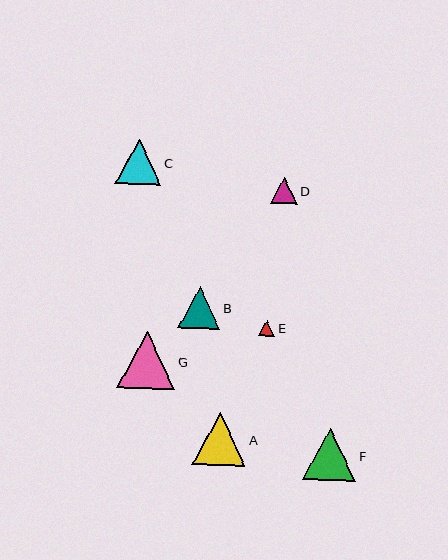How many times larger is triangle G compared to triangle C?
Triangle G is approximately 1.3 times the size of triangle C.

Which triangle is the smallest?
Triangle E is the smallest with a size of approximately 16 pixels.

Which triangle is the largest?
Triangle G is the largest with a size of approximately 57 pixels.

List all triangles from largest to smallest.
From largest to smallest: G, A, F, C, B, D, E.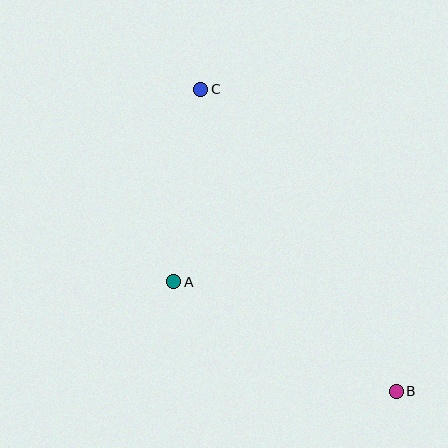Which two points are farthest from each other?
Points B and C are farthest from each other.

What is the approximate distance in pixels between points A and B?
The distance between A and B is approximately 248 pixels.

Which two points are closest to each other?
Points A and C are closest to each other.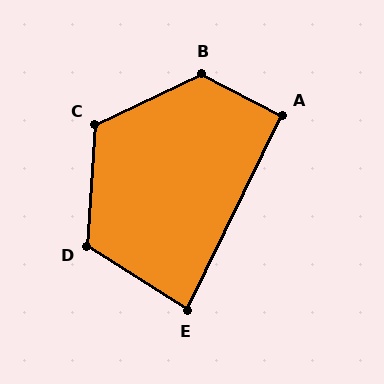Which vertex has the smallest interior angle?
E, at approximately 83 degrees.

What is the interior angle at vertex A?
Approximately 91 degrees (approximately right).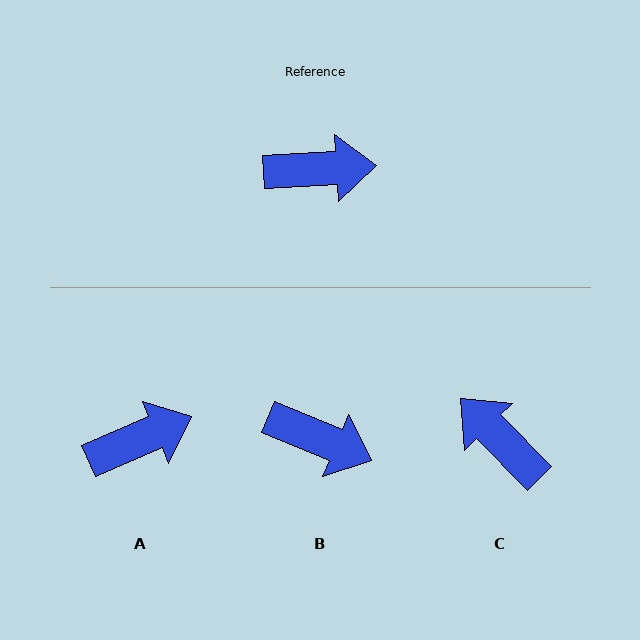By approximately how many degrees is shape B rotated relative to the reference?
Approximately 26 degrees clockwise.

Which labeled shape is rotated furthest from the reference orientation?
C, about 131 degrees away.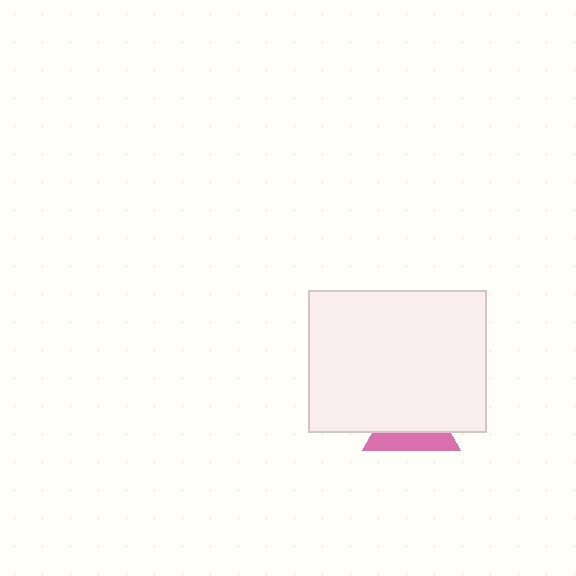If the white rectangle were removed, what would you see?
You would see the complete pink triangle.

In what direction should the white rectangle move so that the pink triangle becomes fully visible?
The white rectangle should move up. That is the shortest direction to clear the overlap and leave the pink triangle fully visible.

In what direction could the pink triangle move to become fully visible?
The pink triangle could move down. That would shift it out from behind the white rectangle entirely.